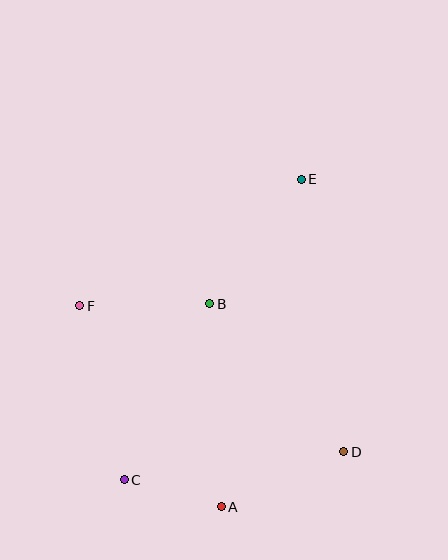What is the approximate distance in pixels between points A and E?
The distance between A and E is approximately 337 pixels.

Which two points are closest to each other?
Points A and C are closest to each other.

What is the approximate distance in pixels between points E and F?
The distance between E and F is approximately 255 pixels.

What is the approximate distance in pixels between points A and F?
The distance between A and F is approximately 246 pixels.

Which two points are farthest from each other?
Points C and E are farthest from each other.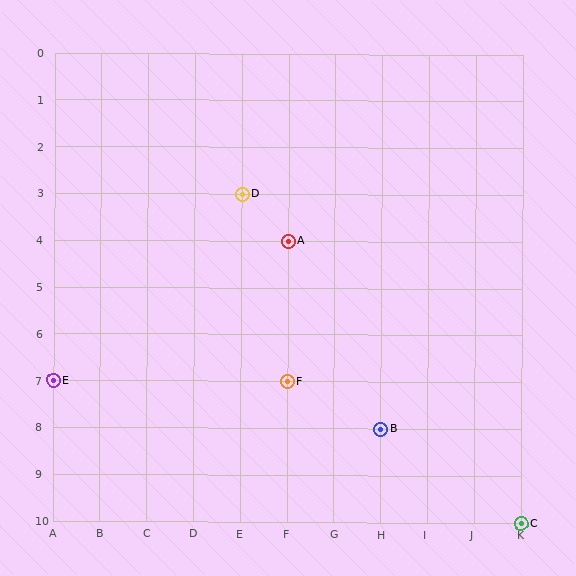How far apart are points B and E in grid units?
Points B and E are 7 columns and 1 row apart (about 7.1 grid units diagonally).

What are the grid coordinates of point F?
Point F is at grid coordinates (F, 7).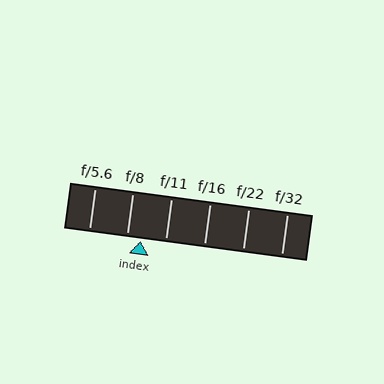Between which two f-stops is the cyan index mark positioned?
The index mark is between f/8 and f/11.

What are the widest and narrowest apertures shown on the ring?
The widest aperture shown is f/5.6 and the narrowest is f/32.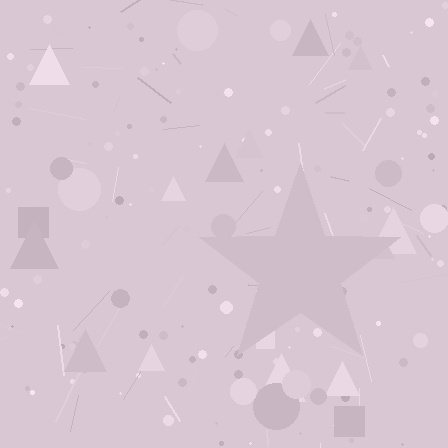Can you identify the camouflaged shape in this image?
The camouflaged shape is a star.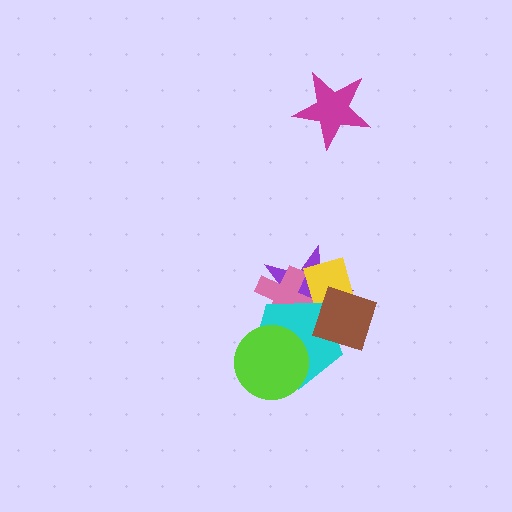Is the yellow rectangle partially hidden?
Yes, it is partially covered by another shape.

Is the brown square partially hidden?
No, no other shape covers it.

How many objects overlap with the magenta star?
0 objects overlap with the magenta star.